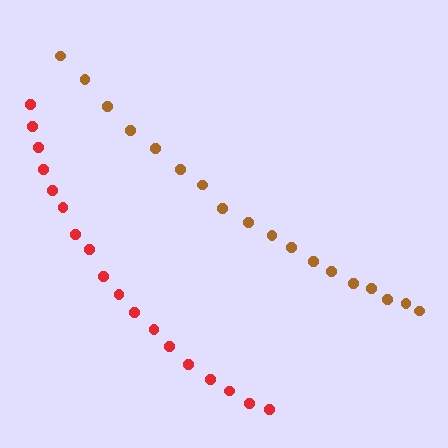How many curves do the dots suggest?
There are 2 distinct paths.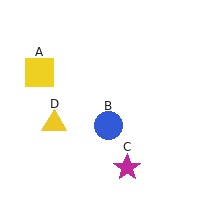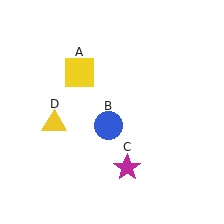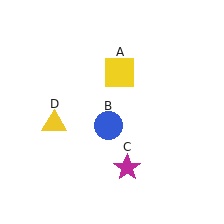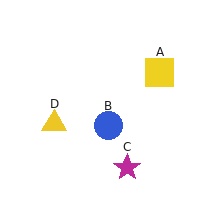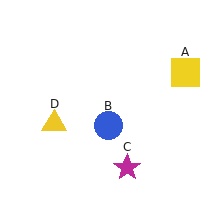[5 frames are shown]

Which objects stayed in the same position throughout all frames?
Blue circle (object B) and magenta star (object C) and yellow triangle (object D) remained stationary.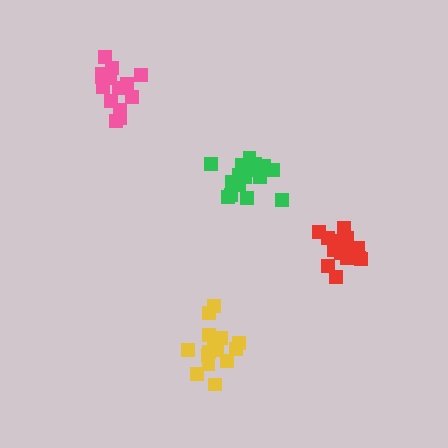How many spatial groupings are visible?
There are 4 spatial groupings.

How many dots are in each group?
Group 1: 16 dots, Group 2: 19 dots, Group 3: 17 dots, Group 4: 14 dots (66 total).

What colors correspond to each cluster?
The clusters are colored: yellow, green, red, pink.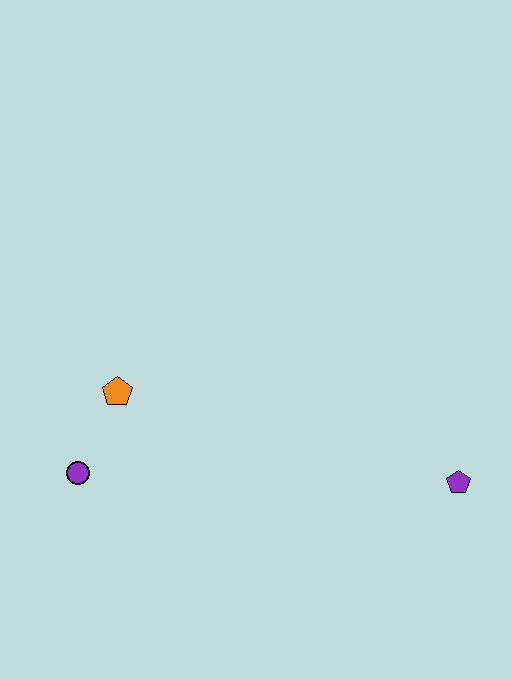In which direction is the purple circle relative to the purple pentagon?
The purple circle is to the left of the purple pentagon.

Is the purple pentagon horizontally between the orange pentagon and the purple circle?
No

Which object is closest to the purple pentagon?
The orange pentagon is closest to the purple pentagon.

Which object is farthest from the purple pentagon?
The purple circle is farthest from the purple pentagon.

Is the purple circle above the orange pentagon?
No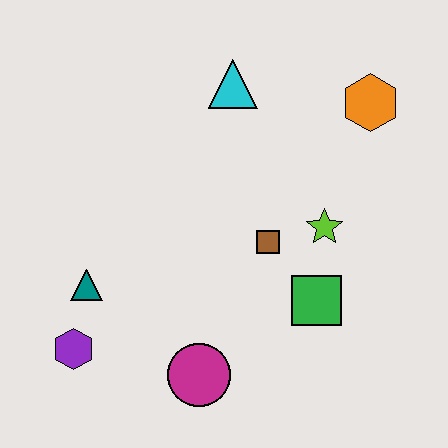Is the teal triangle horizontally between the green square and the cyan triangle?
No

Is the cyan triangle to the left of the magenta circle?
No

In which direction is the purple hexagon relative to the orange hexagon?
The purple hexagon is to the left of the orange hexagon.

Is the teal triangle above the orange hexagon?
No